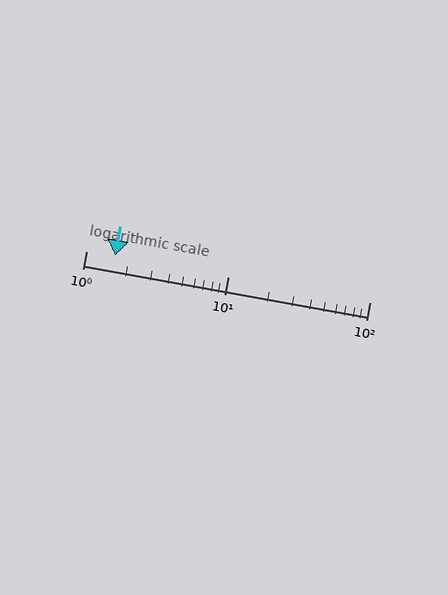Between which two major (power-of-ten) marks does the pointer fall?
The pointer is between 1 and 10.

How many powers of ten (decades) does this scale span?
The scale spans 2 decades, from 1 to 100.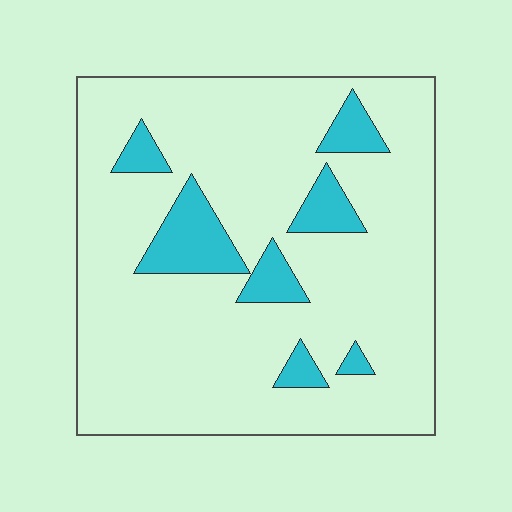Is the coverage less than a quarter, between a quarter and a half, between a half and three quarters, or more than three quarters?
Less than a quarter.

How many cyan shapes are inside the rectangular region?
7.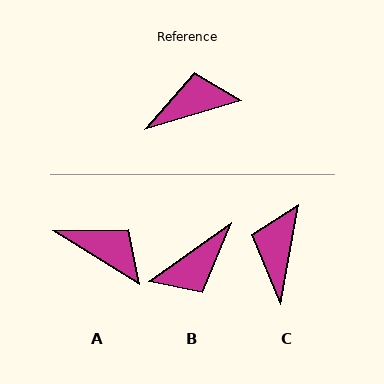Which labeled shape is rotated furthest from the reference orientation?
B, about 161 degrees away.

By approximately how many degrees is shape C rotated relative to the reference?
Approximately 63 degrees counter-clockwise.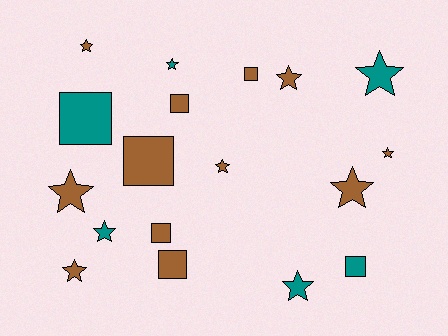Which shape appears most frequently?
Star, with 11 objects.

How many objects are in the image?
There are 18 objects.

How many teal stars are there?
There are 4 teal stars.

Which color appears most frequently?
Brown, with 12 objects.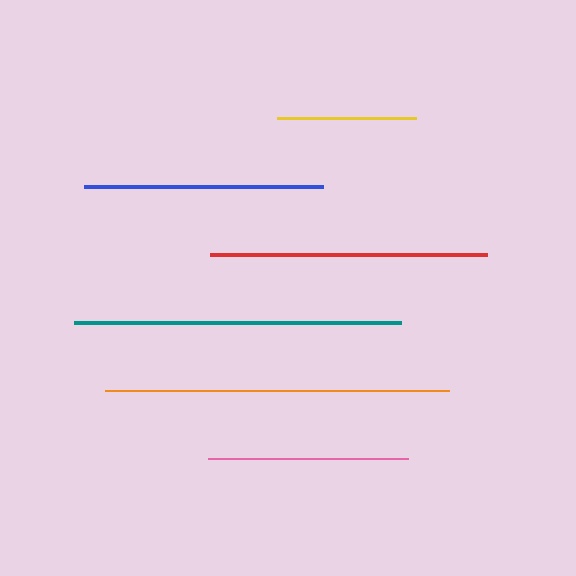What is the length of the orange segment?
The orange segment is approximately 344 pixels long.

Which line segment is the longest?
The orange line is the longest at approximately 344 pixels.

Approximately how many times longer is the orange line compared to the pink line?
The orange line is approximately 1.7 times the length of the pink line.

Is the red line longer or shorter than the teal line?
The teal line is longer than the red line.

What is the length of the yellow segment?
The yellow segment is approximately 139 pixels long.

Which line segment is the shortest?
The yellow line is the shortest at approximately 139 pixels.